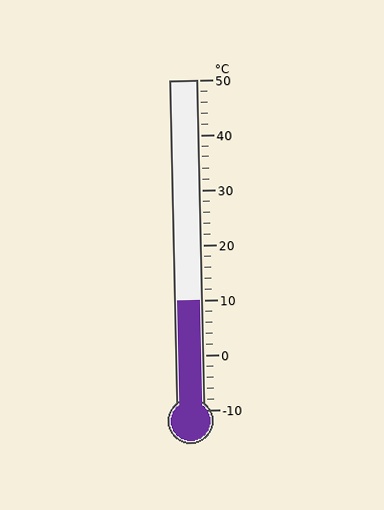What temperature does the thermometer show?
The thermometer shows approximately 10°C.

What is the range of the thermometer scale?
The thermometer scale ranges from -10°C to 50°C.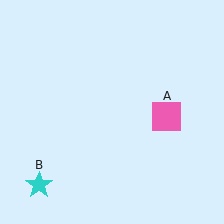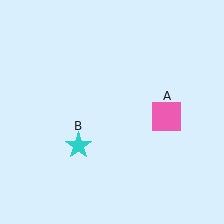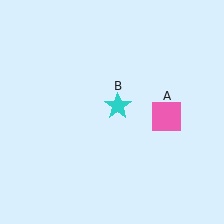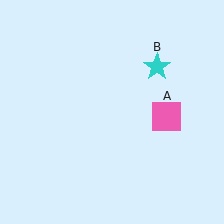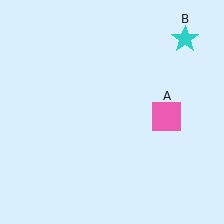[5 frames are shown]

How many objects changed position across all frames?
1 object changed position: cyan star (object B).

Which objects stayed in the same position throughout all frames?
Pink square (object A) remained stationary.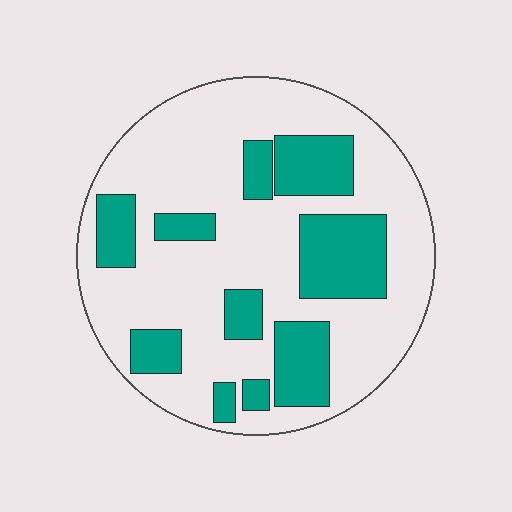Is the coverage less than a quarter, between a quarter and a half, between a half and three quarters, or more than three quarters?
Between a quarter and a half.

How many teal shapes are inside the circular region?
10.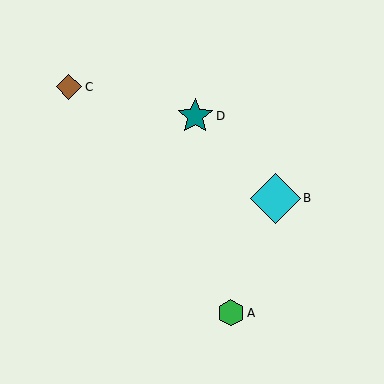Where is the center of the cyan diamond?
The center of the cyan diamond is at (276, 198).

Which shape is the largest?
The cyan diamond (labeled B) is the largest.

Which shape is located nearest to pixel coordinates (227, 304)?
The green hexagon (labeled A) at (231, 313) is nearest to that location.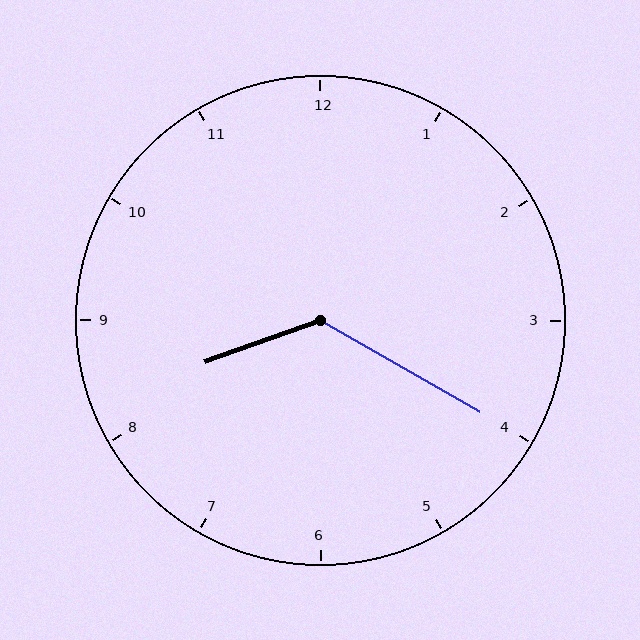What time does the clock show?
8:20.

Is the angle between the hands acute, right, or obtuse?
It is obtuse.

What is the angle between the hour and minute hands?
Approximately 130 degrees.